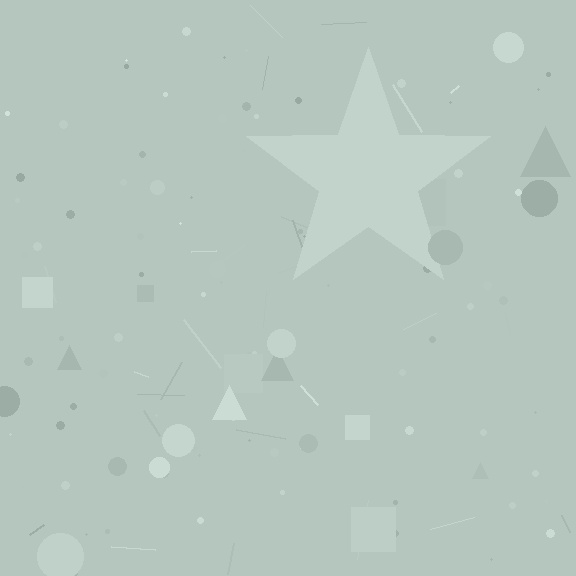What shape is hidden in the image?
A star is hidden in the image.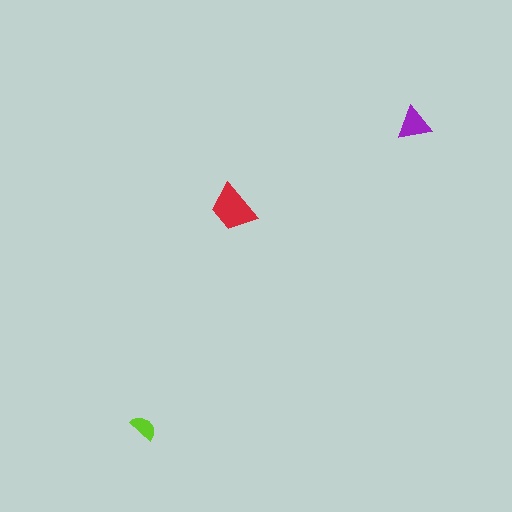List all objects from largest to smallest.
The red trapezoid, the purple triangle, the lime semicircle.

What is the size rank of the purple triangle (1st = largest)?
2nd.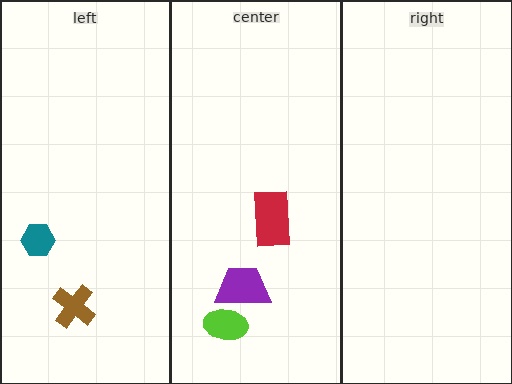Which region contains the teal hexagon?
The left region.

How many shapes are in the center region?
3.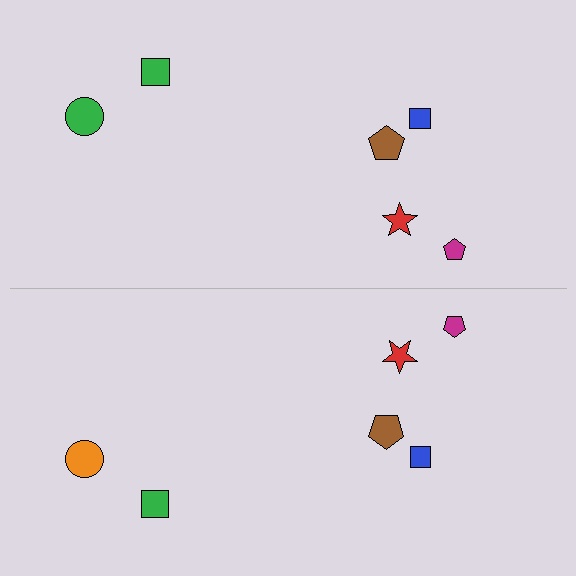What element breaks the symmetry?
The orange circle on the bottom side breaks the symmetry — its mirror counterpart is green.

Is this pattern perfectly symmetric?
No, the pattern is not perfectly symmetric. The orange circle on the bottom side breaks the symmetry — its mirror counterpart is green.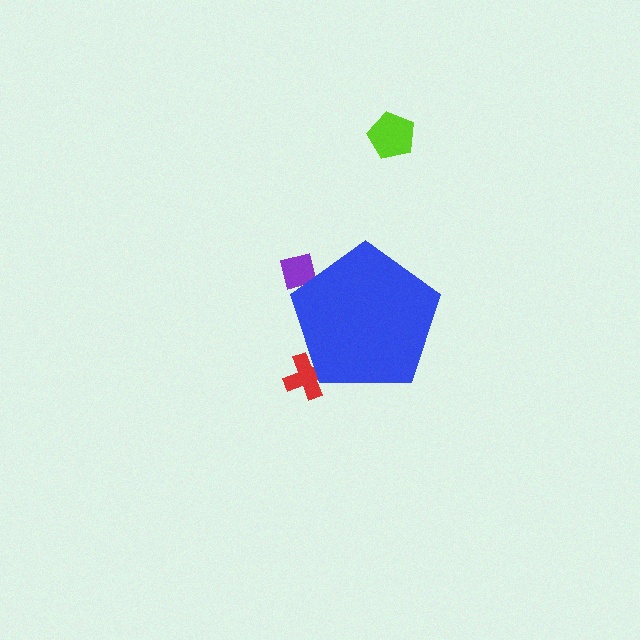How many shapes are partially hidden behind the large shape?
2 shapes are partially hidden.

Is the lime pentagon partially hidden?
No, the lime pentagon is fully visible.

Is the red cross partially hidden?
Yes, the red cross is partially hidden behind the blue pentagon.